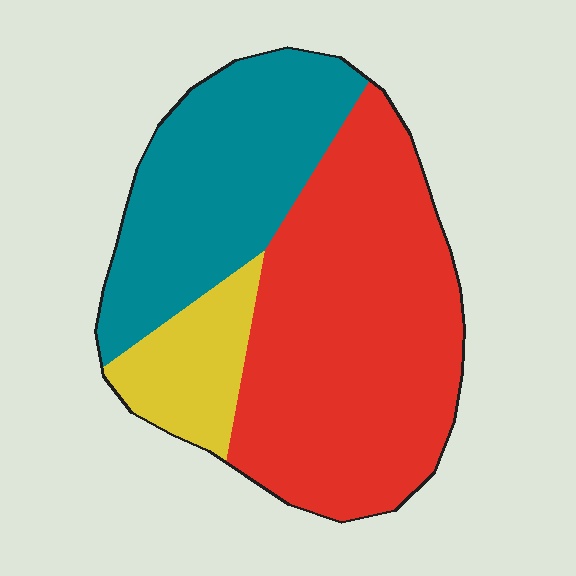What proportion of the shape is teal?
Teal covers roughly 35% of the shape.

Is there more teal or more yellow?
Teal.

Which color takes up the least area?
Yellow, at roughly 15%.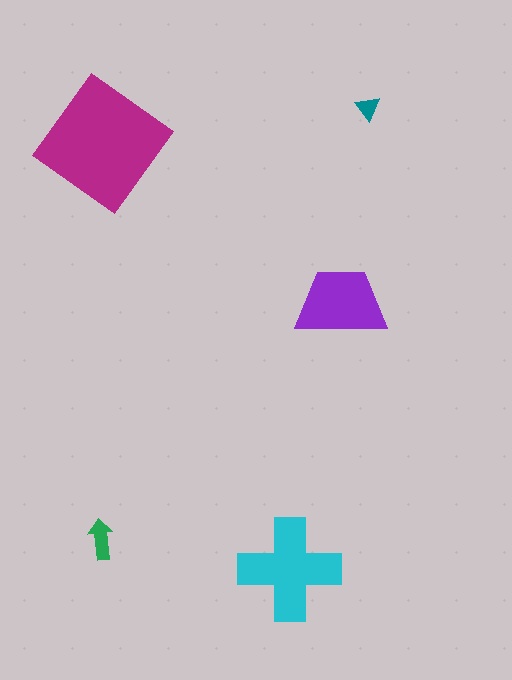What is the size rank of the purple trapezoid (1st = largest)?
3rd.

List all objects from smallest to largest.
The teal triangle, the green arrow, the purple trapezoid, the cyan cross, the magenta diamond.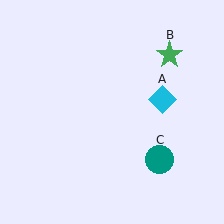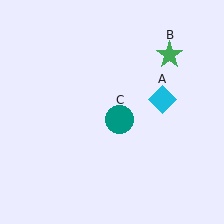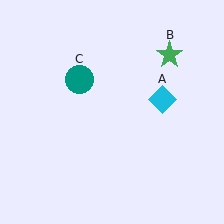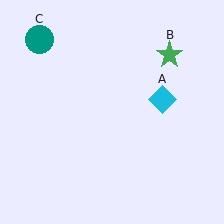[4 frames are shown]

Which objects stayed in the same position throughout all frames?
Cyan diamond (object A) and green star (object B) remained stationary.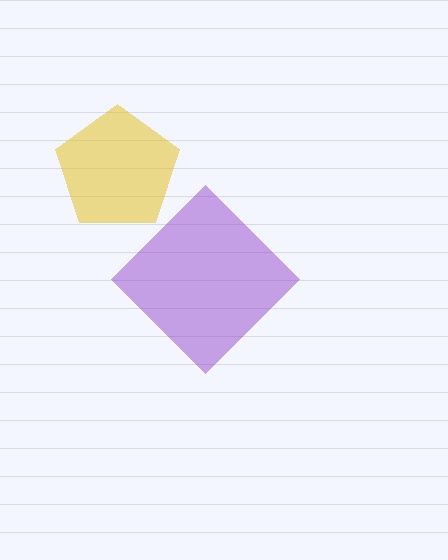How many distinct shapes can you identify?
There are 2 distinct shapes: a yellow pentagon, a purple diamond.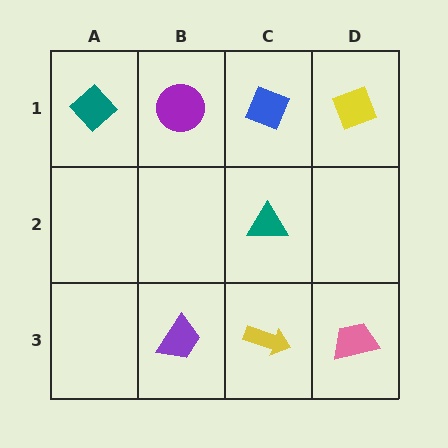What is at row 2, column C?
A teal triangle.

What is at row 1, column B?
A purple circle.